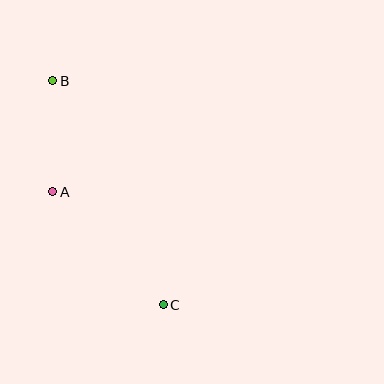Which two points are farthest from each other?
Points B and C are farthest from each other.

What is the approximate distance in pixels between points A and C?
The distance between A and C is approximately 158 pixels.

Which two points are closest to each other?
Points A and B are closest to each other.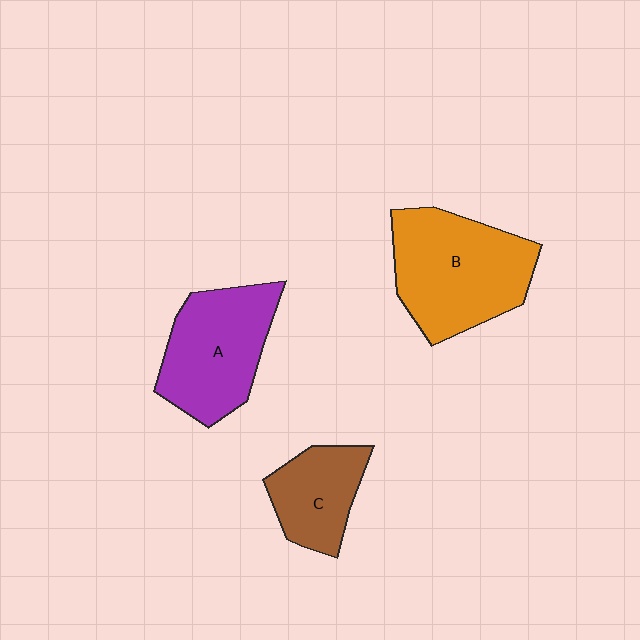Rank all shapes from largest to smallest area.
From largest to smallest: B (orange), A (purple), C (brown).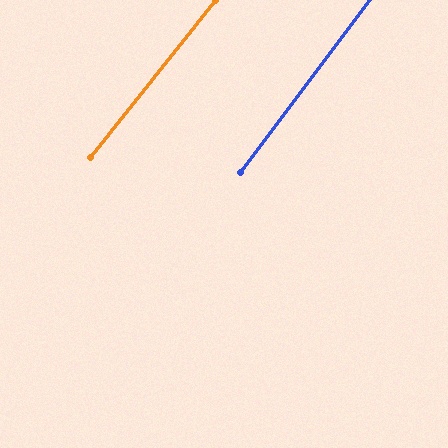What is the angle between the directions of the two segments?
Approximately 2 degrees.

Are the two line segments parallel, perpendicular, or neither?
Parallel — their directions differ by only 1.9°.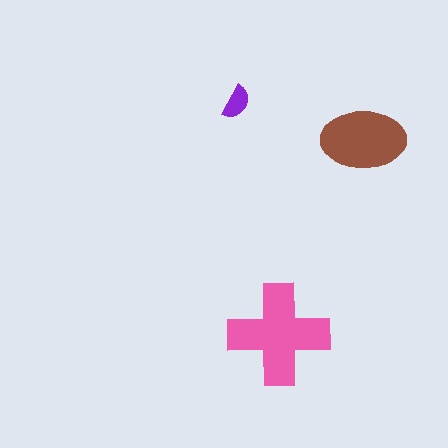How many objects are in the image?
There are 3 objects in the image.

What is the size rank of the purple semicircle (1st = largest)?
3rd.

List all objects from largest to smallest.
The pink cross, the brown ellipse, the purple semicircle.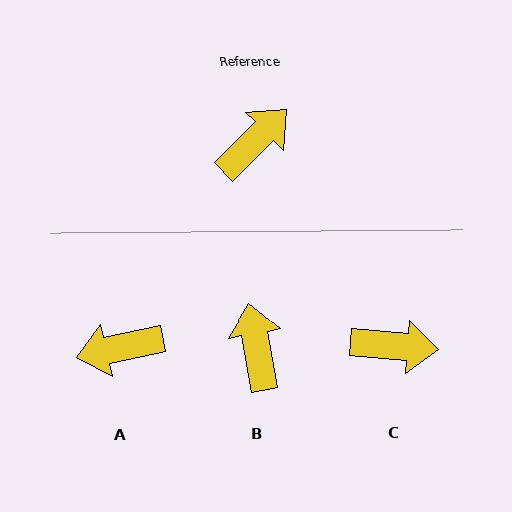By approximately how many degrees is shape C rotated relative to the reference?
Approximately 49 degrees clockwise.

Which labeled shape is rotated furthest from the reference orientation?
A, about 148 degrees away.